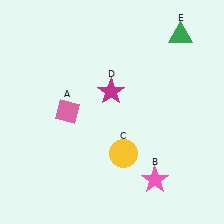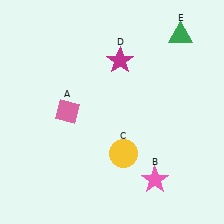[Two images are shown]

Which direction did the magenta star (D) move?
The magenta star (D) moved up.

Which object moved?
The magenta star (D) moved up.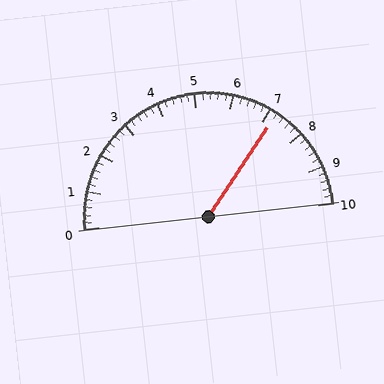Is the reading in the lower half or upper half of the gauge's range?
The reading is in the upper half of the range (0 to 10).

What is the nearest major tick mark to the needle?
The nearest major tick mark is 7.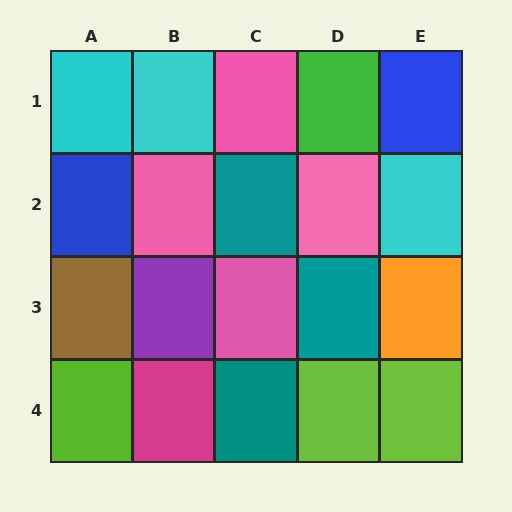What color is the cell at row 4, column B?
Magenta.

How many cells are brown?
1 cell is brown.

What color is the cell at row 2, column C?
Teal.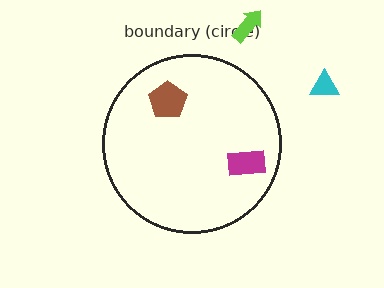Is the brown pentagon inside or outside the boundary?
Inside.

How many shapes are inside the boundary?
2 inside, 2 outside.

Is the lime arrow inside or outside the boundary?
Outside.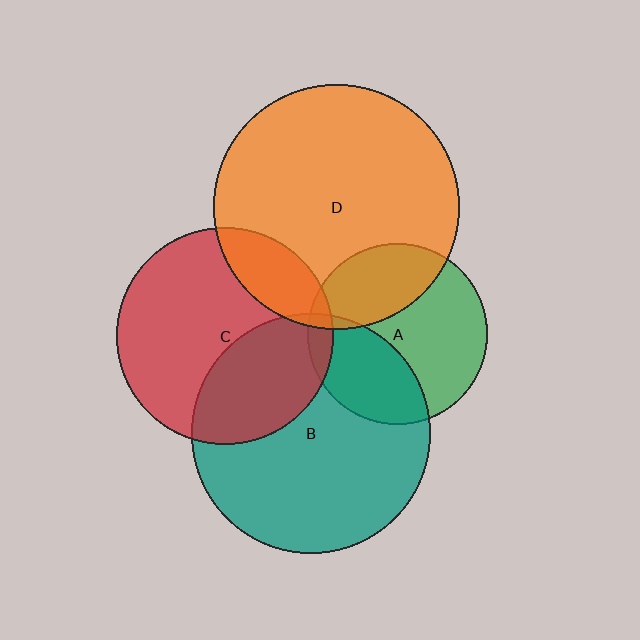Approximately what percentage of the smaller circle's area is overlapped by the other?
Approximately 20%.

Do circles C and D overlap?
Yes.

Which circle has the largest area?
Circle D (orange).